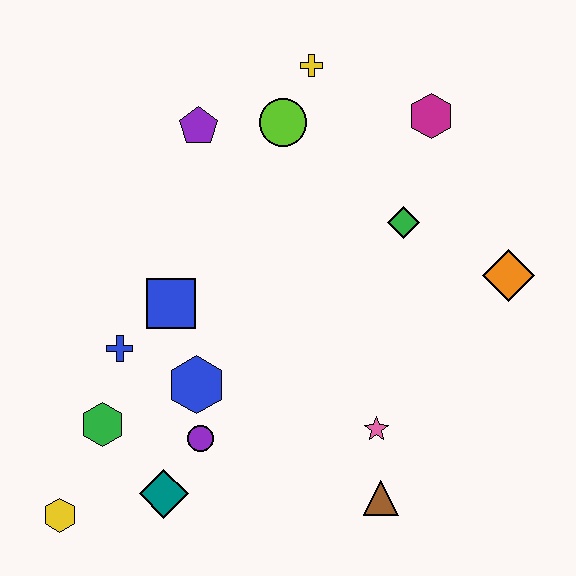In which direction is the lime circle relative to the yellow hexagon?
The lime circle is above the yellow hexagon.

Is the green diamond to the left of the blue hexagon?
No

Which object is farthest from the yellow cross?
The yellow hexagon is farthest from the yellow cross.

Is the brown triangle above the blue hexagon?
No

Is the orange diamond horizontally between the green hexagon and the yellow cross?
No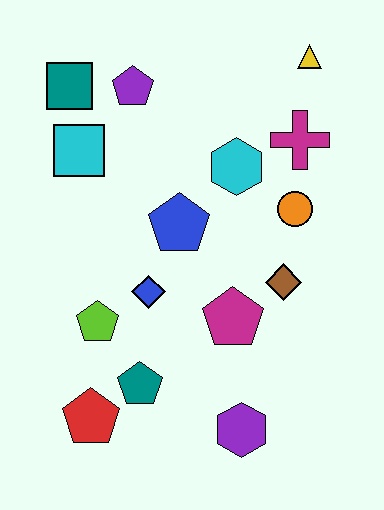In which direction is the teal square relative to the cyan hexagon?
The teal square is to the left of the cyan hexagon.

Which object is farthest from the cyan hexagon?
The red pentagon is farthest from the cyan hexagon.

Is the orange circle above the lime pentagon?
Yes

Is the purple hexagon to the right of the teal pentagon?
Yes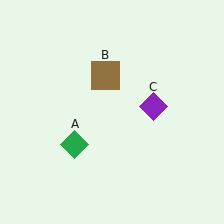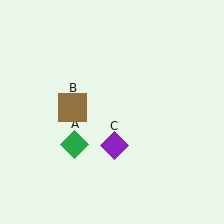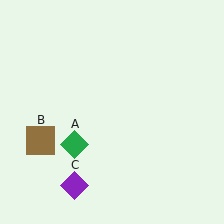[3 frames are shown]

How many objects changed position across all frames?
2 objects changed position: brown square (object B), purple diamond (object C).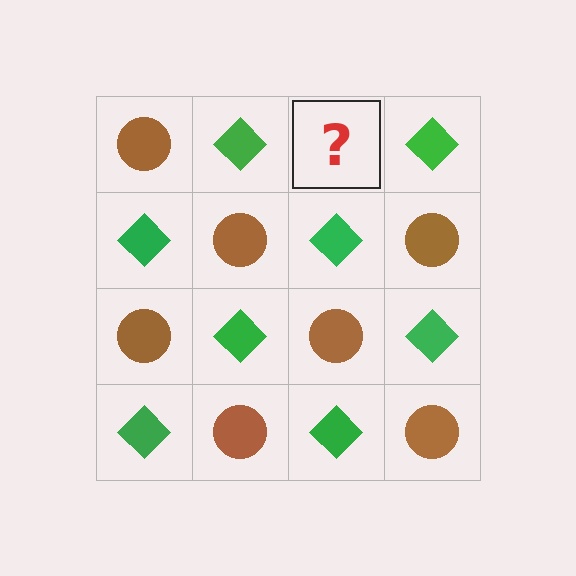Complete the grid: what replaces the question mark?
The question mark should be replaced with a brown circle.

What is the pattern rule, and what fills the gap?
The rule is that it alternates brown circle and green diamond in a checkerboard pattern. The gap should be filled with a brown circle.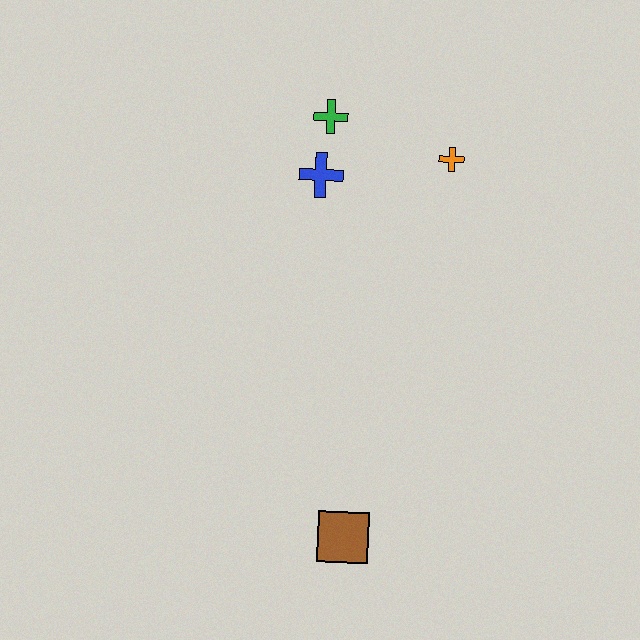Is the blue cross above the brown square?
Yes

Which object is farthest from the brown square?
The green cross is farthest from the brown square.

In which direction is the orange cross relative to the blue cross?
The orange cross is to the right of the blue cross.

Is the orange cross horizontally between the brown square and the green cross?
No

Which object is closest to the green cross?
The blue cross is closest to the green cross.